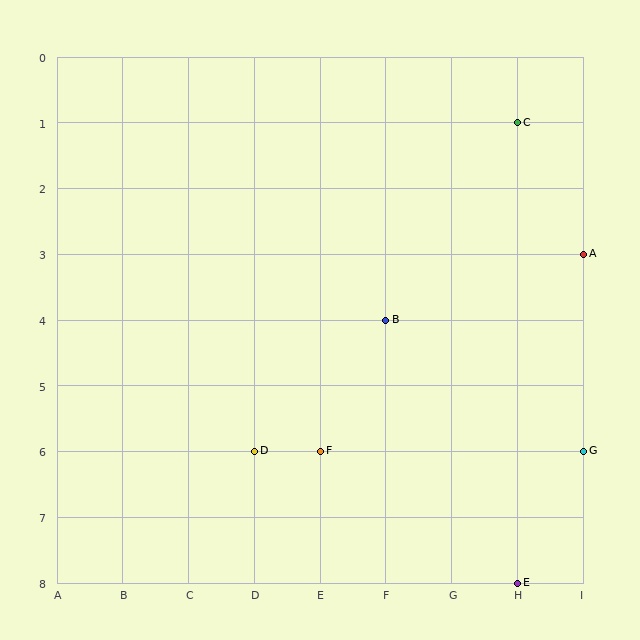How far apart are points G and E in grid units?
Points G and E are 1 column and 2 rows apart (about 2.2 grid units diagonally).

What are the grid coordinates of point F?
Point F is at grid coordinates (E, 6).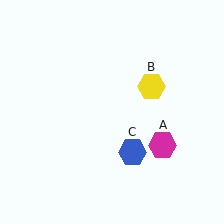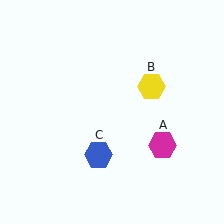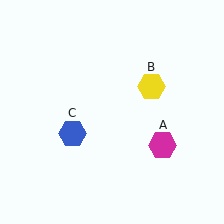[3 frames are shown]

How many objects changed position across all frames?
1 object changed position: blue hexagon (object C).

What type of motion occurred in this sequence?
The blue hexagon (object C) rotated clockwise around the center of the scene.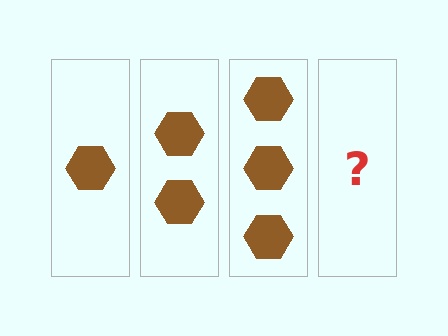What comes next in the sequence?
The next element should be 4 hexagons.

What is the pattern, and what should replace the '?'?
The pattern is that each step adds one more hexagon. The '?' should be 4 hexagons.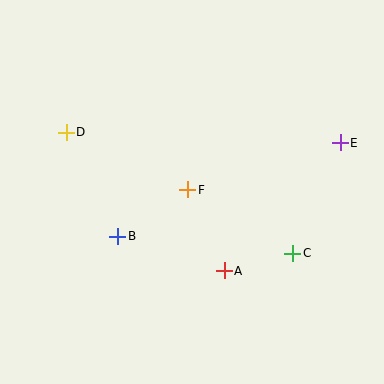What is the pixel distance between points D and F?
The distance between D and F is 134 pixels.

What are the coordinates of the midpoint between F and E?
The midpoint between F and E is at (264, 166).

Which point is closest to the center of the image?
Point F at (188, 190) is closest to the center.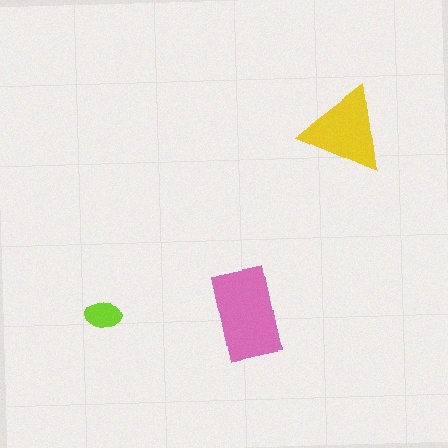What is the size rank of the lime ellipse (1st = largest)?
3rd.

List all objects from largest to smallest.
The pink rectangle, the yellow triangle, the lime ellipse.